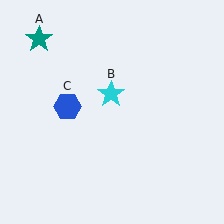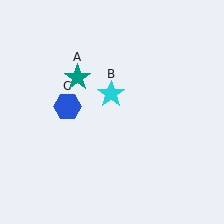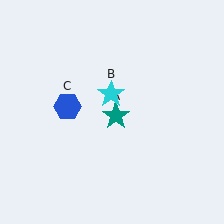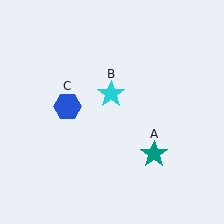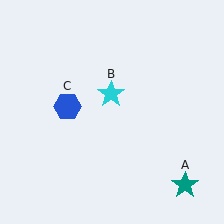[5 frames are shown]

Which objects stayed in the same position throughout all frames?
Cyan star (object B) and blue hexagon (object C) remained stationary.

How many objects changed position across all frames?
1 object changed position: teal star (object A).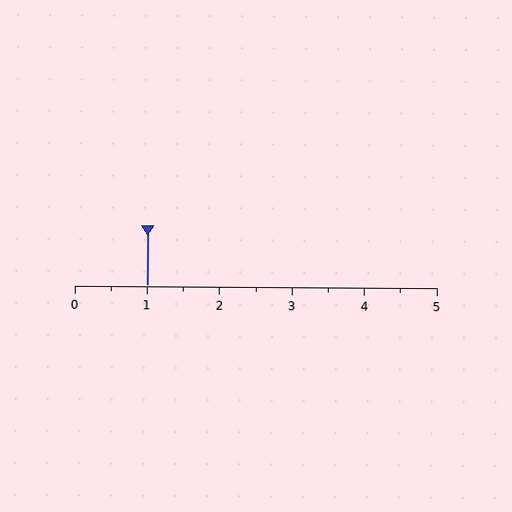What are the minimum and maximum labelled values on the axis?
The axis runs from 0 to 5.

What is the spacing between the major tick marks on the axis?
The major ticks are spaced 1 apart.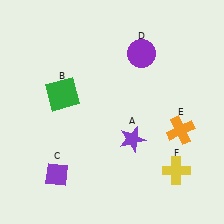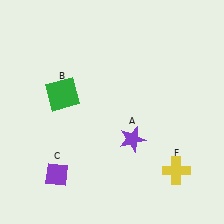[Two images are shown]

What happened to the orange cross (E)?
The orange cross (E) was removed in Image 2. It was in the bottom-right area of Image 1.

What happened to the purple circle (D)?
The purple circle (D) was removed in Image 2. It was in the top-right area of Image 1.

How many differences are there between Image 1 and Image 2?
There are 2 differences between the two images.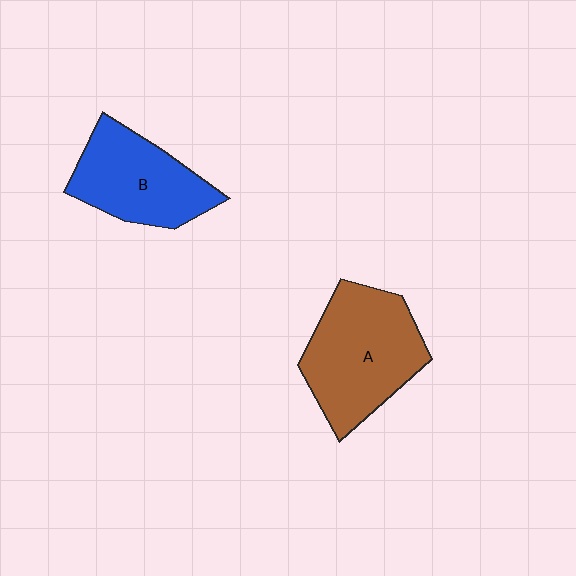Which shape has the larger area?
Shape A (brown).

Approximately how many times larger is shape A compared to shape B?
Approximately 1.2 times.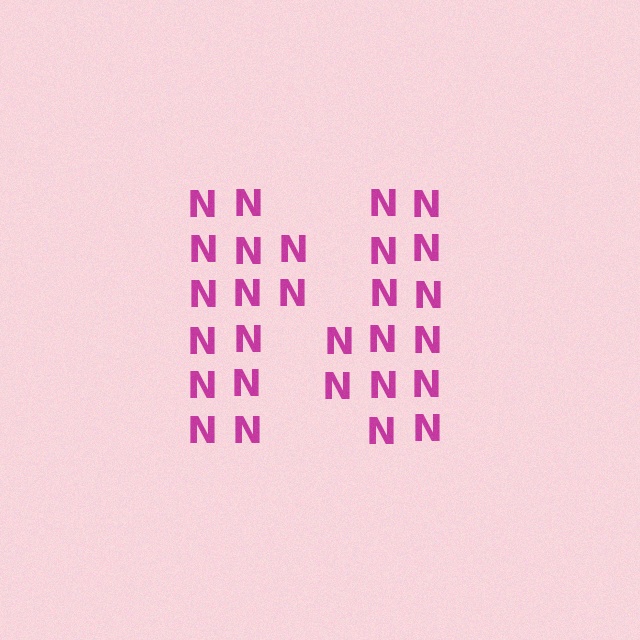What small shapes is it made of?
It is made of small letter N's.